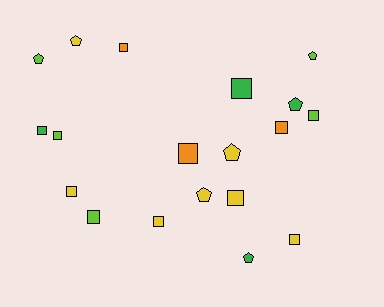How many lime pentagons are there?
There are 2 lime pentagons.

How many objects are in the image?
There are 19 objects.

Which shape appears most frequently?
Square, with 12 objects.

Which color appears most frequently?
Yellow, with 7 objects.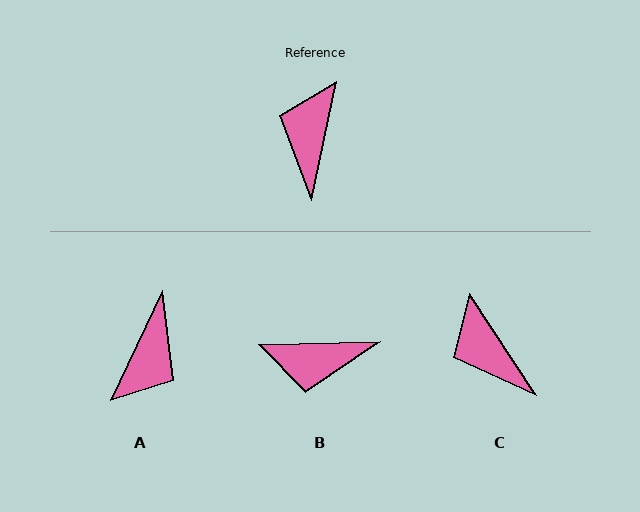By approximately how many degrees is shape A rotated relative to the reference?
Approximately 166 degrees counter-clockwise.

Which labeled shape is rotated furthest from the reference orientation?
A, about 166 degrees away.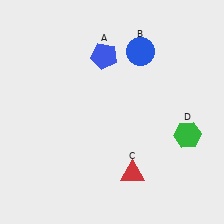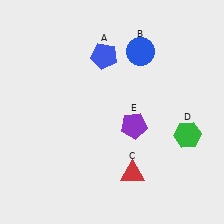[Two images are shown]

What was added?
A purple pentagon (E) was added in Image 2.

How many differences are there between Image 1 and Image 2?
There is 1 difference between the two images.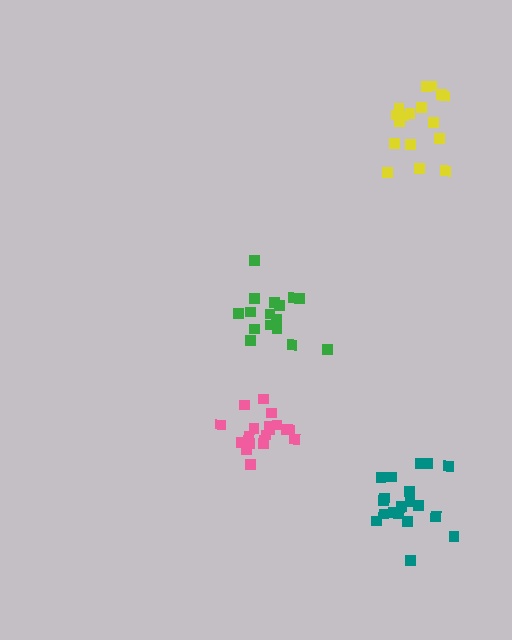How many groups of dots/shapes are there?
There are 4 groups.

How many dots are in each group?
Group 1: 16 dots, Group 2: 19 dots, Group 3: 19 dots, Group 4: 17 dots (71 total).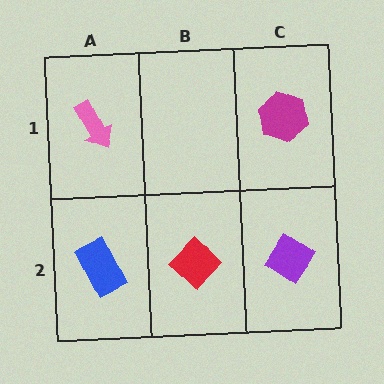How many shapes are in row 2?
3 shapes.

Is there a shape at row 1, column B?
No, that cell is empty.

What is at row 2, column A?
A blue rectangle.